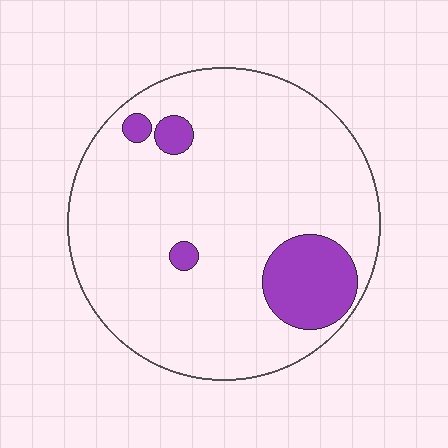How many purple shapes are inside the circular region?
4.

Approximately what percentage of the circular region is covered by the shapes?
Approximately 15%.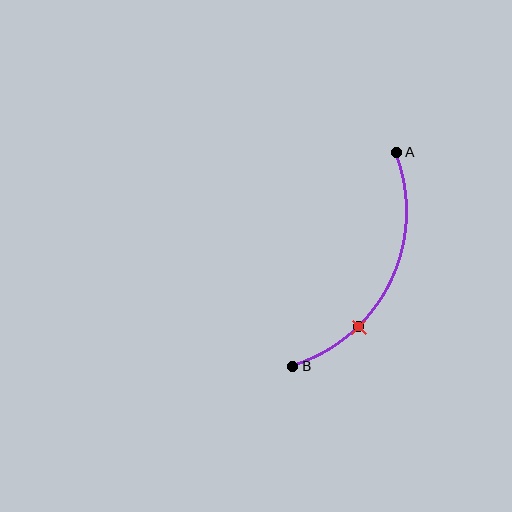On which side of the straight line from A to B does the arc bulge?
The arc bulges to the right of the straight line connecting A and B.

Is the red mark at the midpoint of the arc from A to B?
No. The red mark lies on the arc but is closer to endpoint B. The arc midpoint would be at the point on the curve equidistant along the arc from both A and B.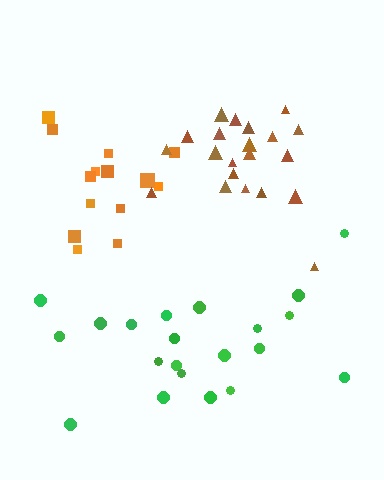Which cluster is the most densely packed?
Orange.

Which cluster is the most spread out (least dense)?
Green.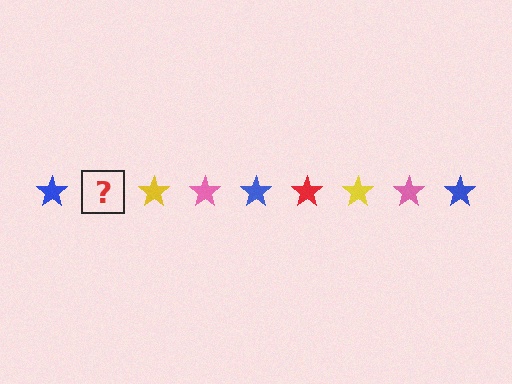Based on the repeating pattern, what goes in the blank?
The blank should be a red star.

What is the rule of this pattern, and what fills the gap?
The rule is that the pattern cycles through blue, red, yellow, pink stars. The gap should be filled with a red star.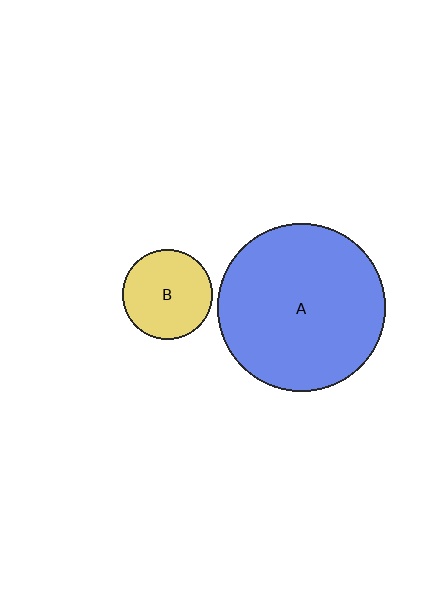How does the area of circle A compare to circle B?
Approximately 3.5 times.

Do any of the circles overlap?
No, none of the circles overlap.